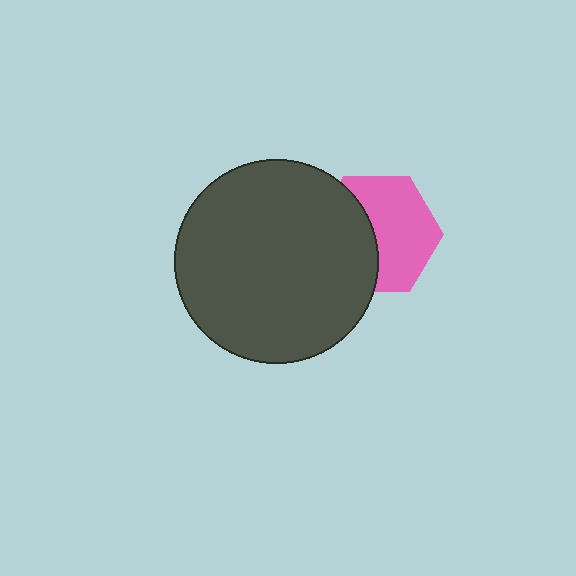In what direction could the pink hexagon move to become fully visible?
The pink hexagon could move right. That would shift it out from behind the dark gray circle entirely.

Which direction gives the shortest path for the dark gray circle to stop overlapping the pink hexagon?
Moving left gives the shortest separation.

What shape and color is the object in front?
The object in front is a dark gray circle.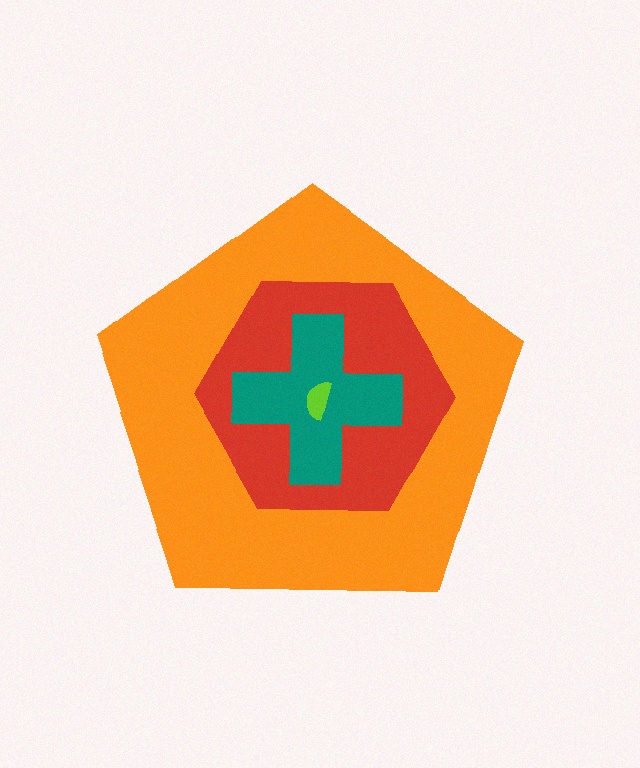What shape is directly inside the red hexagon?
The teal cross.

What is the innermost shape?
The lime semicircle.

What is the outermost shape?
The orange pentagon.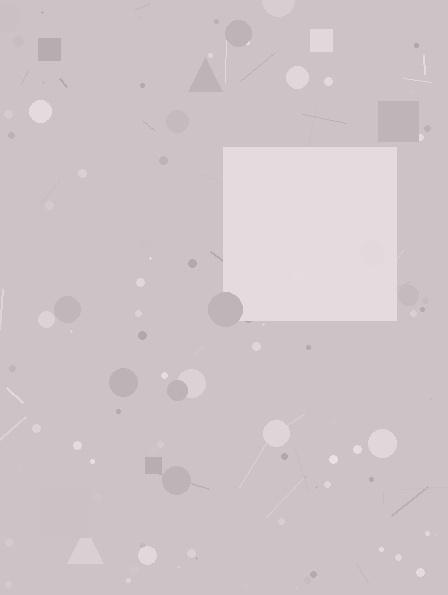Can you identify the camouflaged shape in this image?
The camouflaged shape is a square.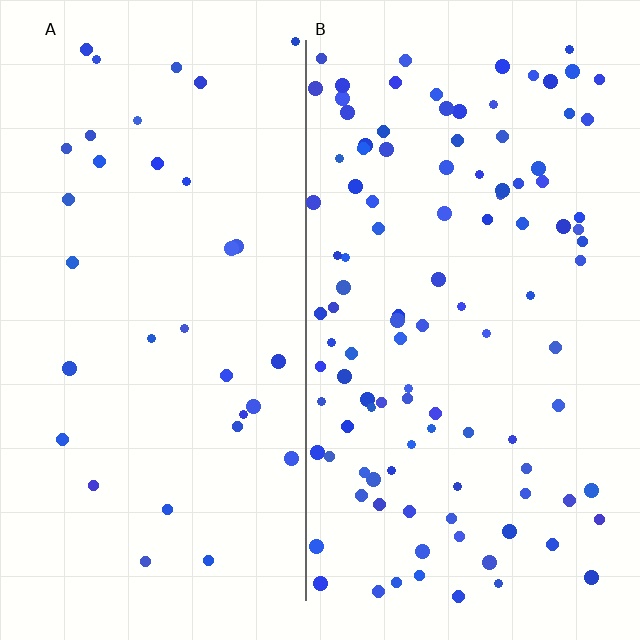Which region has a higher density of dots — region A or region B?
B (the right).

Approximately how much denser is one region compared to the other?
Approximately 3.2× — region B over region A.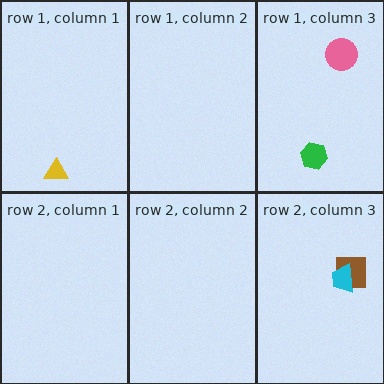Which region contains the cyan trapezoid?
The row 2, column 3 region.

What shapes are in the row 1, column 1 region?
The yellow triangle.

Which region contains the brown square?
The row 2, column 3 region.